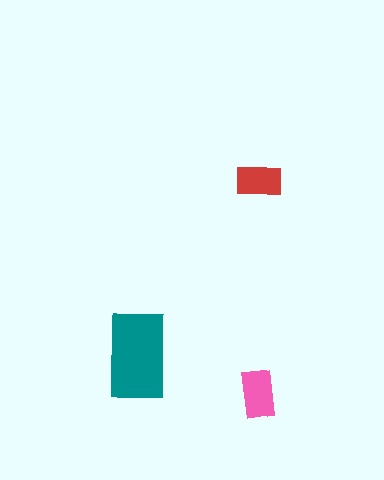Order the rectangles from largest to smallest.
the teal one, the pink one, the red one.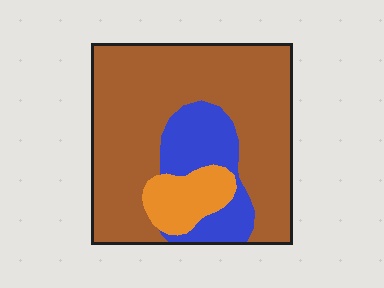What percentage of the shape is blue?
Blue takes up about one sixth (1/6) of the shape.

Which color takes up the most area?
Brown, at roughly 70%.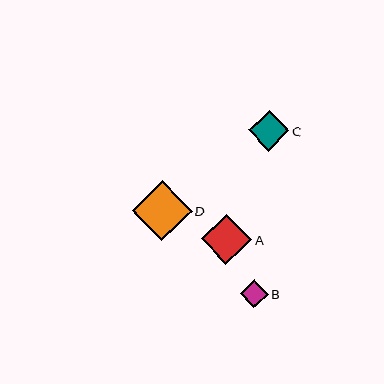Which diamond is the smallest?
Diamond B is the smallest with a size of approximately 28 pixels.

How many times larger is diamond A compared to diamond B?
Diamond A is approximately 1.8 times the size of diamond B.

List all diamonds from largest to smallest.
From largest to smallest: D, A, C, B.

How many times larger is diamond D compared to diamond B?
Diamond D is approximately 2.2 times the size of diamond B.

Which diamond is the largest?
Diamond D is the largest with a size of approximately 60 pixels.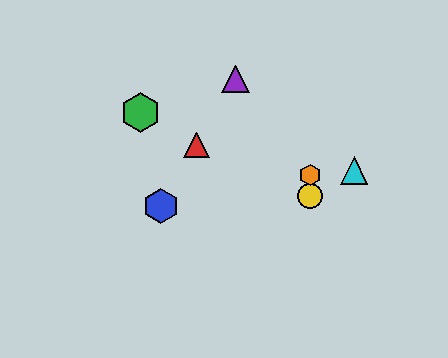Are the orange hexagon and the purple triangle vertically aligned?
No, the orange hexagon is at x≈310 and the purple triangle is at x≈235.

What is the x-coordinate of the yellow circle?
The yellow circle is at x≈310.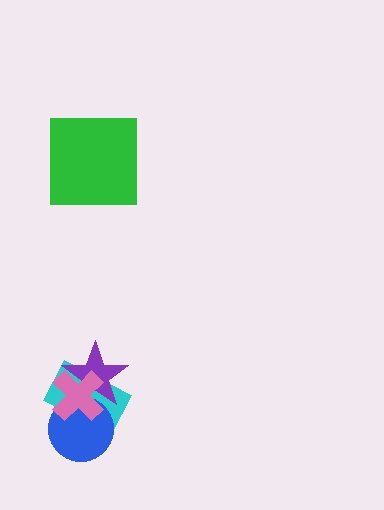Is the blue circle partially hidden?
Yes, it is partially covered by another shape.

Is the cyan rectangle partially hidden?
Yes, it is partially covered by another shape.